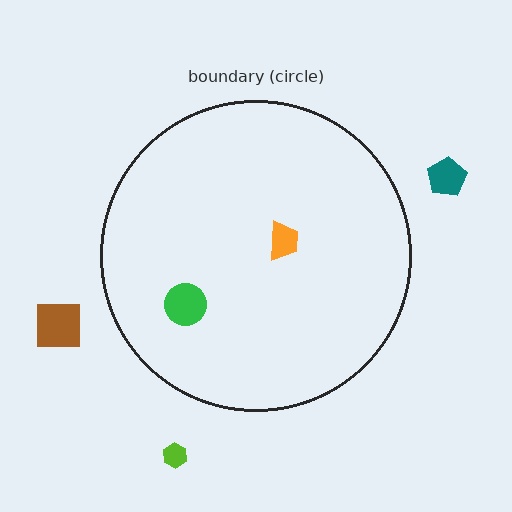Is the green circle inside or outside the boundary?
Inside.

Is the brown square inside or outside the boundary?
Outside.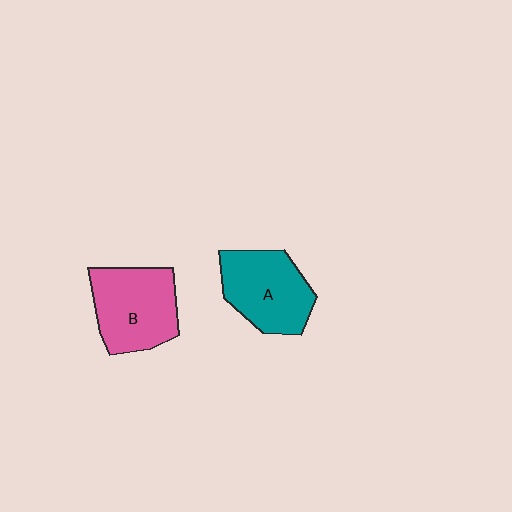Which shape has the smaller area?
Shape A (teal).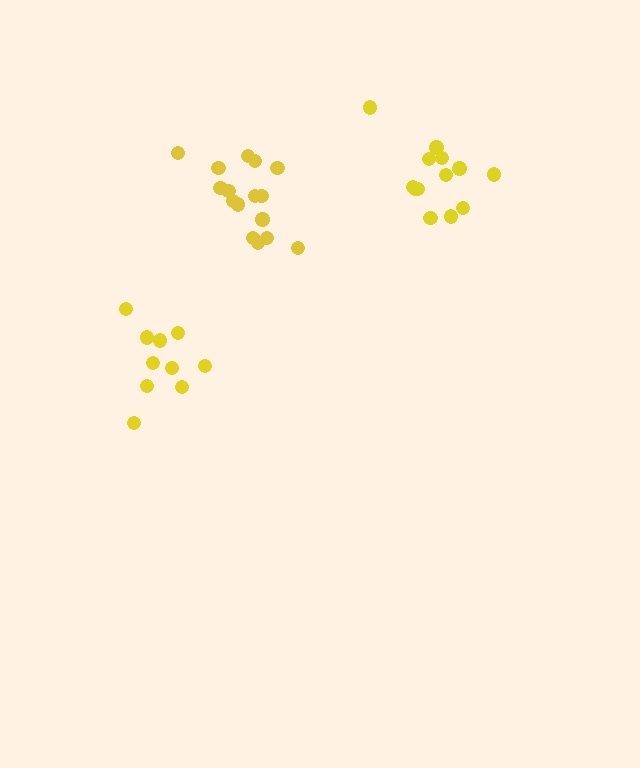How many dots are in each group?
Group 1: 16 dots, Group 2: 10 dots, Group 3: 13 dots (39 total).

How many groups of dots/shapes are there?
There are 3 groups.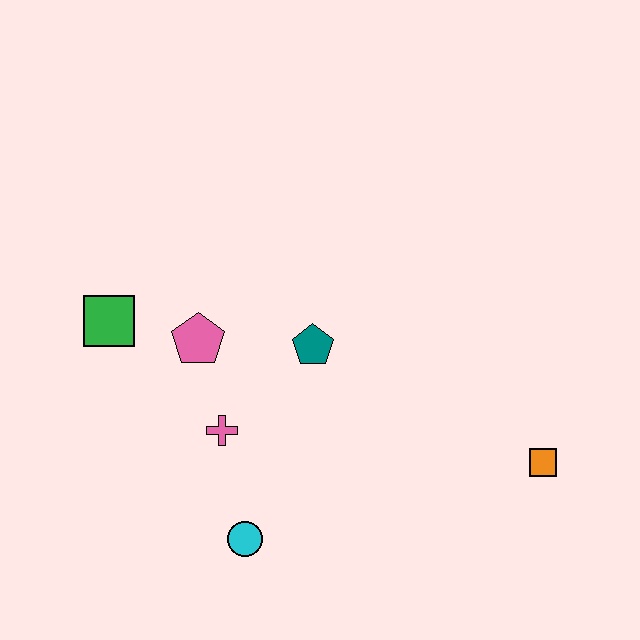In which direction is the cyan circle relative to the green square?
The cyan circle is below the green square.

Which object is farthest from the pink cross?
The orange square is farthest from the pink cross.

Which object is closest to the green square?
The pink pentagon is closest to the green square.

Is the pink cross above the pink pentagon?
No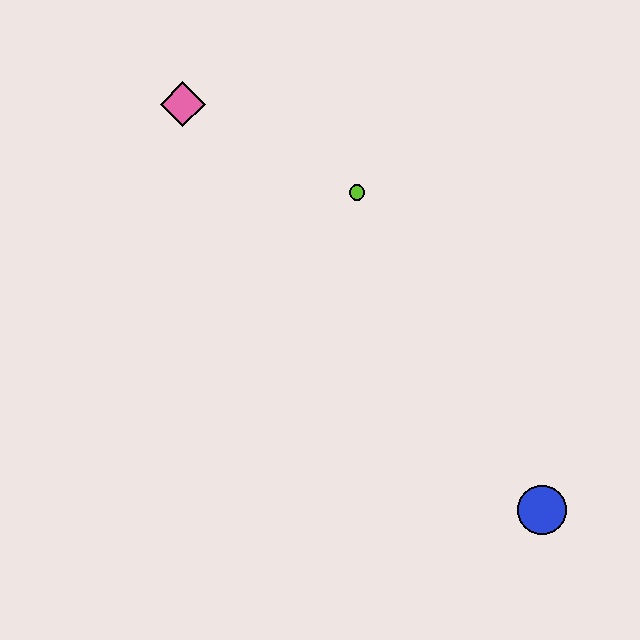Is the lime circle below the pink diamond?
Yes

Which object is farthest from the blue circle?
The pink diamond is farthest from the blue circle.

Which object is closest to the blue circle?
The lime circle is closest to the blue circle.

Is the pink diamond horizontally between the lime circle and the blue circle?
No